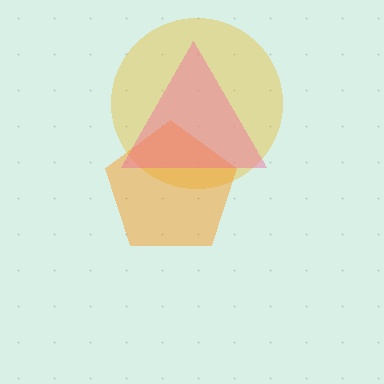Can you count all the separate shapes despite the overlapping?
Yes, there are 3 separate shapes.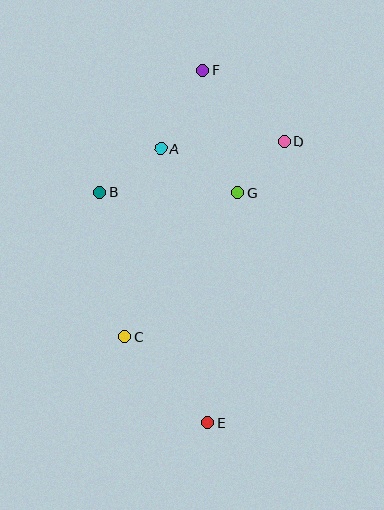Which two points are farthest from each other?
Points E and F are farthest from each other.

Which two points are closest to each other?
Points D and G are closest to each other.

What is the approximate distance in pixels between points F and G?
The distance between F and G is approximately 127 pixels.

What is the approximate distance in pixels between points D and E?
The distance between D and E is approximately 292 pixels.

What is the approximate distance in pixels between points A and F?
The distance between A and F is approximately 88 pixels.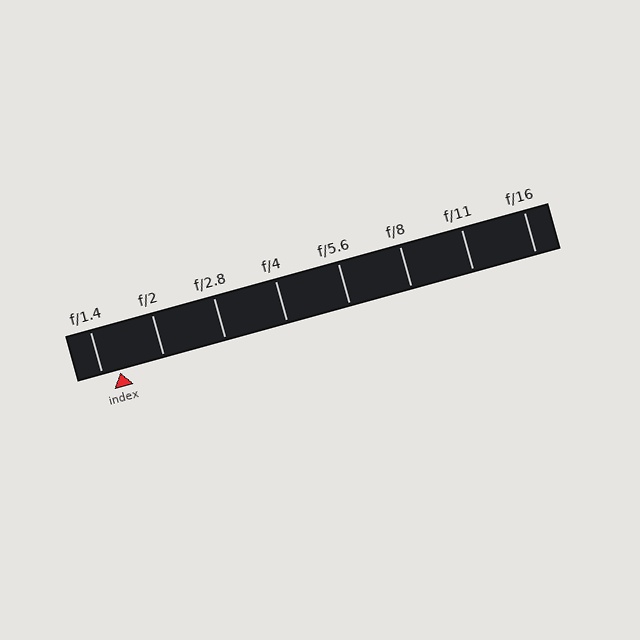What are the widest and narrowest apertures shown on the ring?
The widest aperture shown is f/1.4 and the narrowest is f/16.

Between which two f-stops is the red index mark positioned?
The index mark is between f/1.4 and f/2.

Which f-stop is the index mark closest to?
The index mark is closest to f/1.4.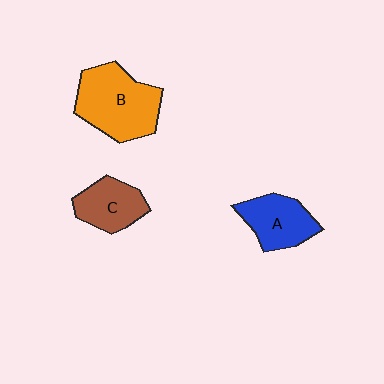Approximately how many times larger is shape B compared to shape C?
Approximately 1.7 times.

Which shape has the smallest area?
Shape C (brown).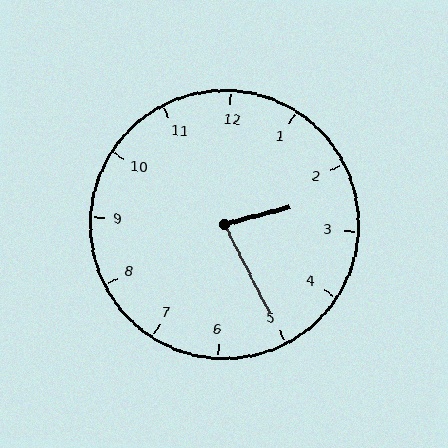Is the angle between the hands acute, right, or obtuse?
It is acute.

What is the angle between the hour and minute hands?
Approximately 78 degrees.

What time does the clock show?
2:25.